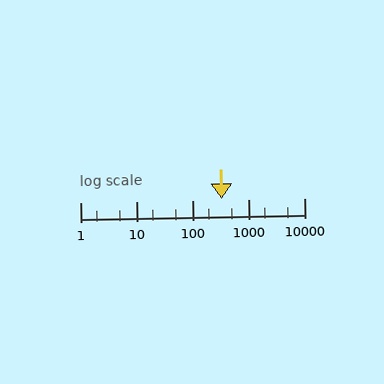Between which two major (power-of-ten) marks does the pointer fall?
The pointer is between 100 and 1000.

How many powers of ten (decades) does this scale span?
The scale spans 4 decades, from 1 to 10000.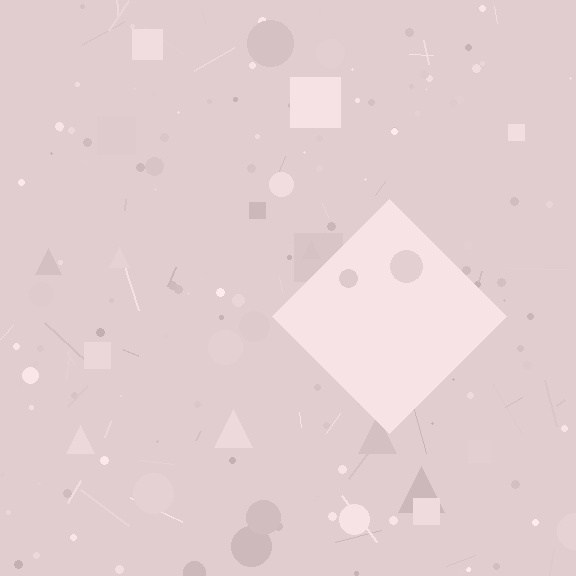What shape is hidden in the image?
A diamond is hidden in the image.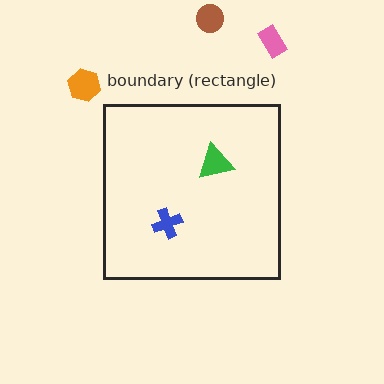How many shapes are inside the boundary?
2 inside, 3 outside.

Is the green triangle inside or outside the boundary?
Inside.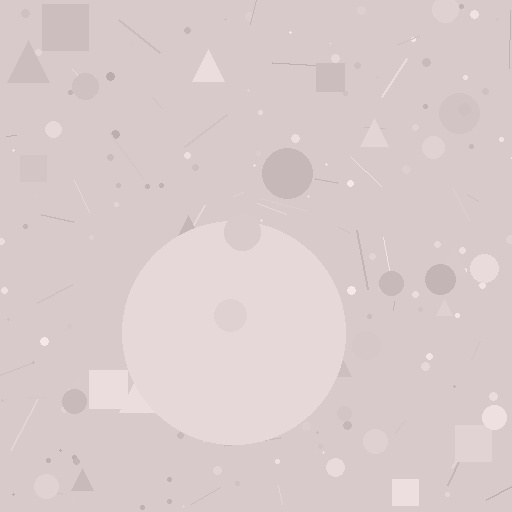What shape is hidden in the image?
A circle is hidden in the image.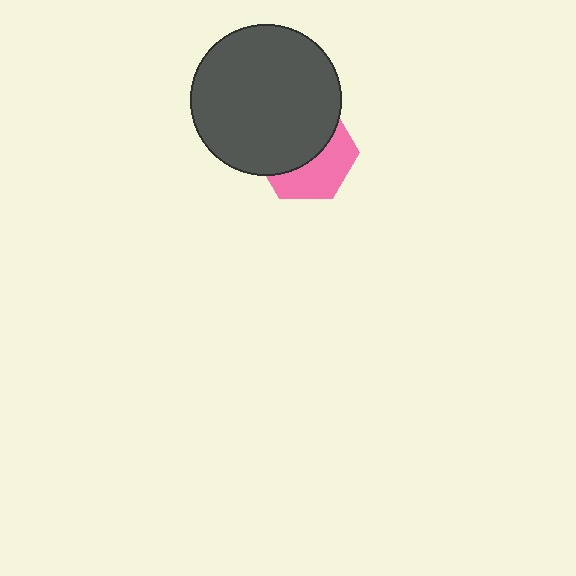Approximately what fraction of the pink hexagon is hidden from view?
Roughly 56% of the pink hexagon is hidden behind the dark gray circle.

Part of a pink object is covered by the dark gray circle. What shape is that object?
It is a hexagon.